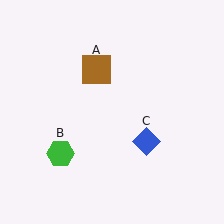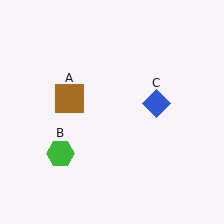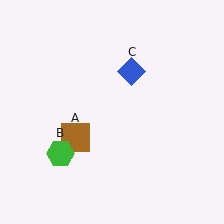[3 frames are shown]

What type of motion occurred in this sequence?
The brown square (object A), blue diamond (object C) rotated counterclockwise around the center of the scene.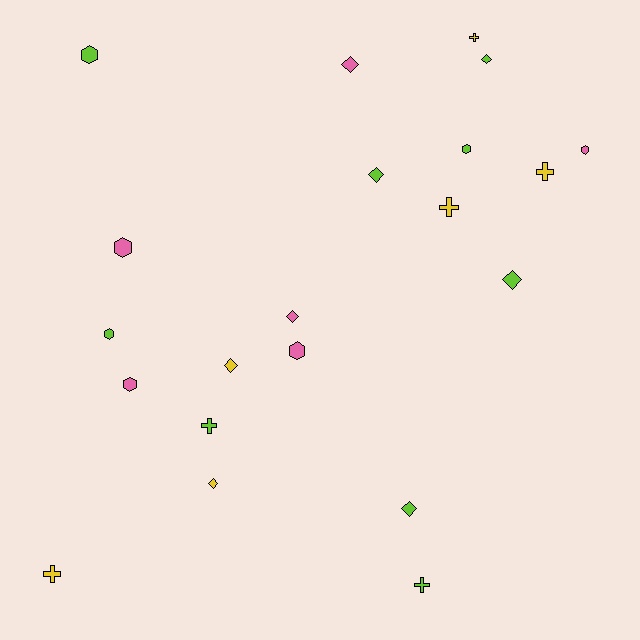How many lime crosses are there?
There are 2 lime crosses.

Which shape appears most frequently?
Diamond, with 8 objects.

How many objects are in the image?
There are 21 objects.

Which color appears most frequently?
Lime, with 9 objects.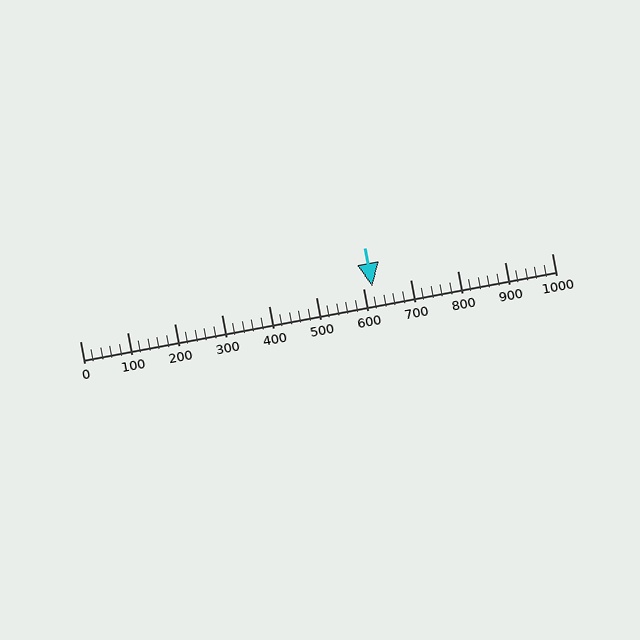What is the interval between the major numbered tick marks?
The major tick marks are spaced 100 units apart.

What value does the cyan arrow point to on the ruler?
The cyan arrow points to approximately 620.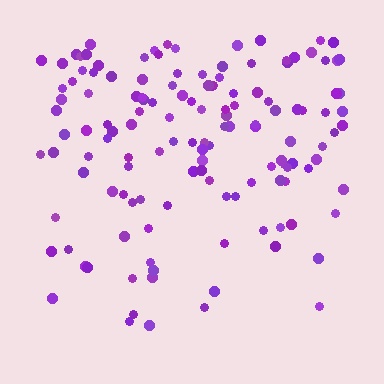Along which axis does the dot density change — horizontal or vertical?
Vertical.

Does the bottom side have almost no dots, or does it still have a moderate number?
Still a moderate number, just noticeably fewer than the top.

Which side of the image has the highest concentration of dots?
The top.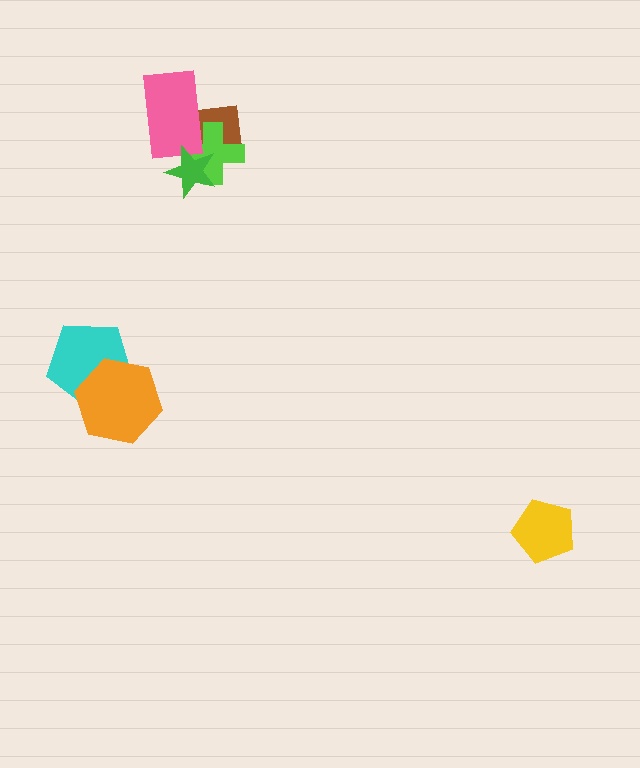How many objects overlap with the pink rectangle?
3 objects overlap with the pink rectangle.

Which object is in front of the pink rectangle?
The green star is in front of the pink rectangle.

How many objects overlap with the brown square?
3 objects overlap with the brown square.